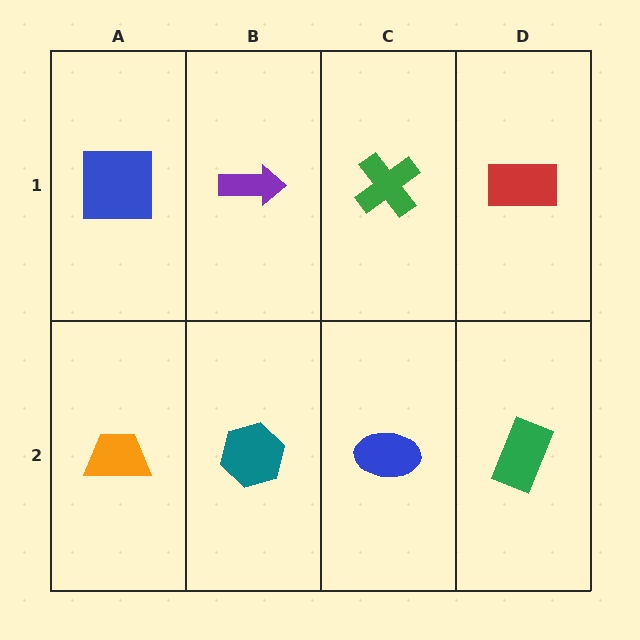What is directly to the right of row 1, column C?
A red rectangle.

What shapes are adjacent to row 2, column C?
A green cross (row 1, column C), a teal hexagon (row 2, column B), a green rectangle (row 2, column D).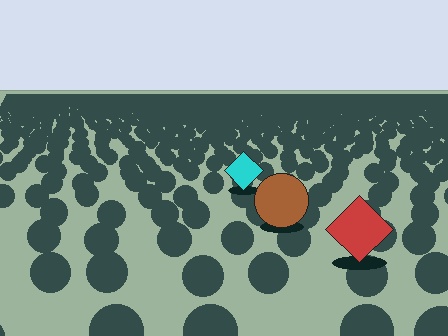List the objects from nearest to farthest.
From nearest to farthest: the red diamond, the brown circle, the cyan diamond.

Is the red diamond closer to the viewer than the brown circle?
Yes. The red diamond is closer — you can tell from the texture gradient: the ground texture is coarser near it.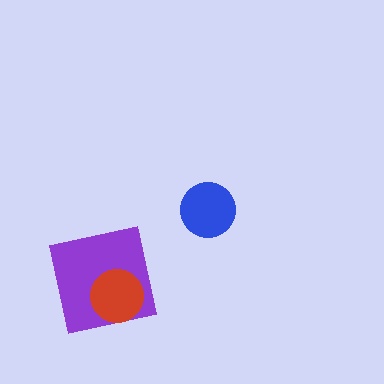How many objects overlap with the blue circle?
0 objects overlap with the blue circle.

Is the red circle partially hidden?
No, no other shape covers it.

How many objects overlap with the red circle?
1 object overlaps with the red circle.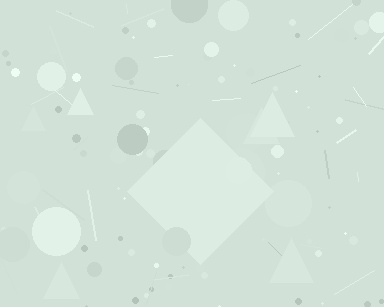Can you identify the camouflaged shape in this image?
The camouflaged shape is a diamond.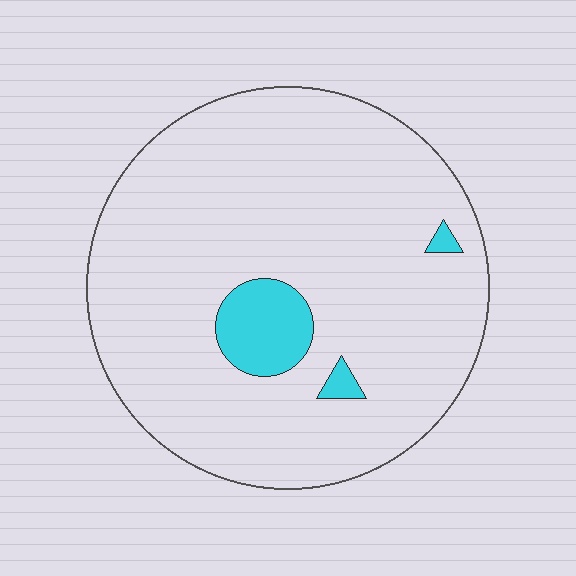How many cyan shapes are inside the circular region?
3.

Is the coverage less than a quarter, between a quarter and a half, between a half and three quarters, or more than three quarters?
Less than a quarter.